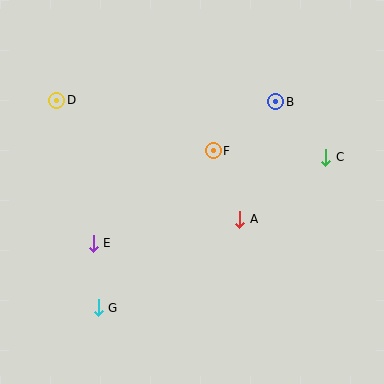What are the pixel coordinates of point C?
Point C is at (326, 157).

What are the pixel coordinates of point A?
Point A is at (240, 219).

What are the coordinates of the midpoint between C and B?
The midpoint between C and B is at (301, 129).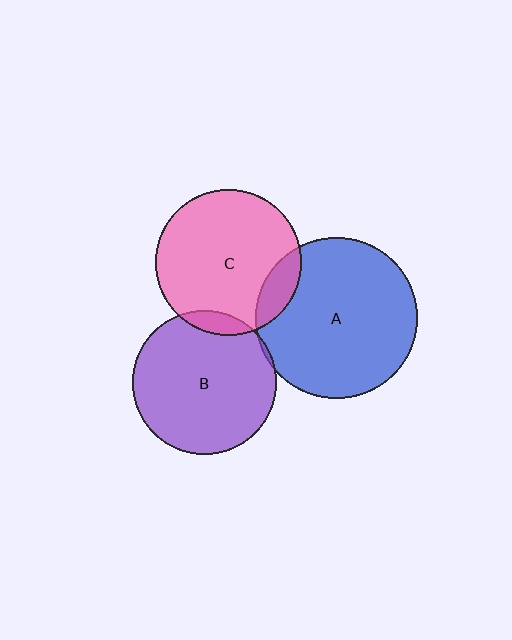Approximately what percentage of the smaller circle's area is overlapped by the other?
Approximately 5%.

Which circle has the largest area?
Circle A (blue).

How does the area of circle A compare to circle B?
Approximately 1.3 times.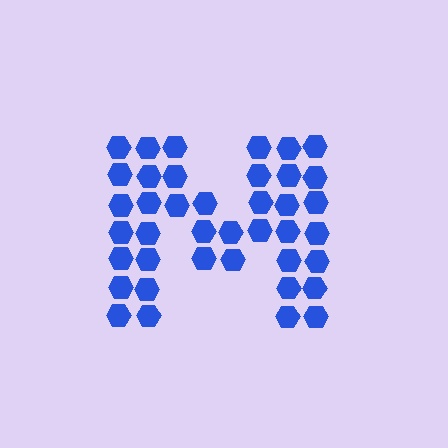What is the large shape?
The large shape is the letter M.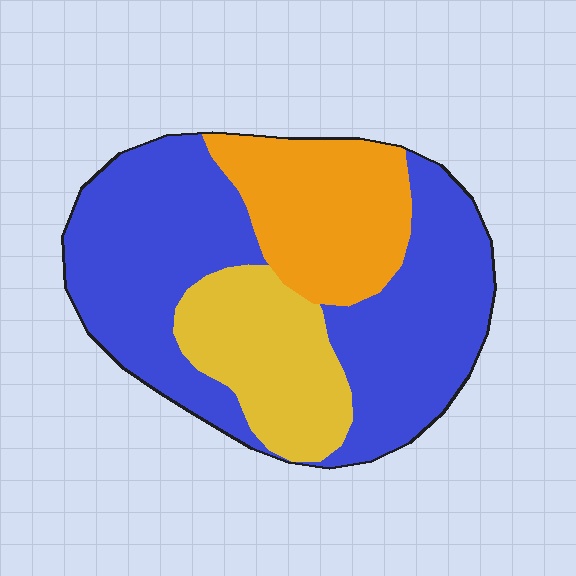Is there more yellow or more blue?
Blue.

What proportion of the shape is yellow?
Yellow takes up about one fifth (1/5) of the shape.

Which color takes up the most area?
Blue, at roughly 55%.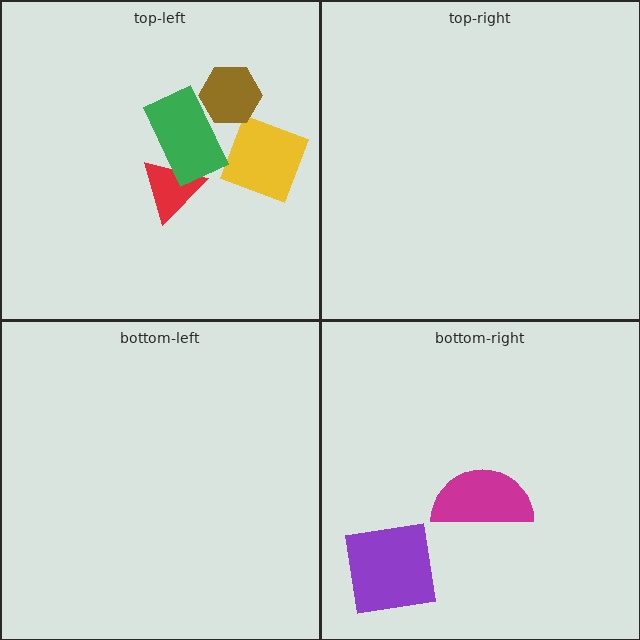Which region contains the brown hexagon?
The top-left region.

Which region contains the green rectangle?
The top-left region.